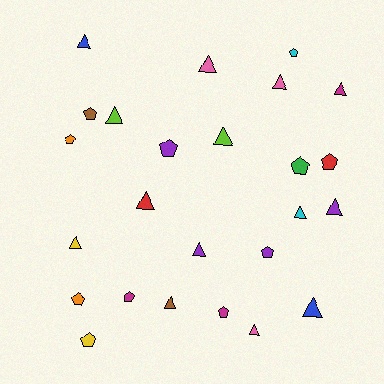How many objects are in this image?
There are 25 objects.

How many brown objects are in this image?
There are 2 brown objects.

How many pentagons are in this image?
There are 11 pentagons.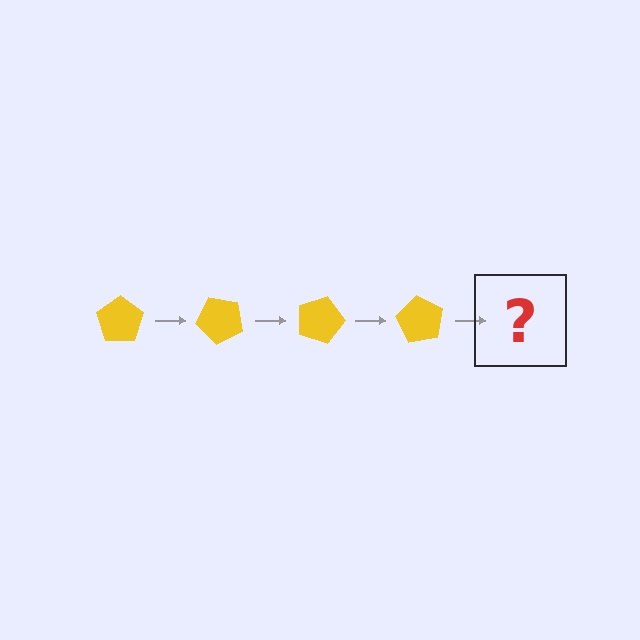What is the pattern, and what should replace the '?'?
The pattern is that the pentagon rotates 45 degrees each step. The '?' should be a yellow pentagon rotated 180 degrees.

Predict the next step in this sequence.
The next step is a yellow pentagon rotated 180 degrees.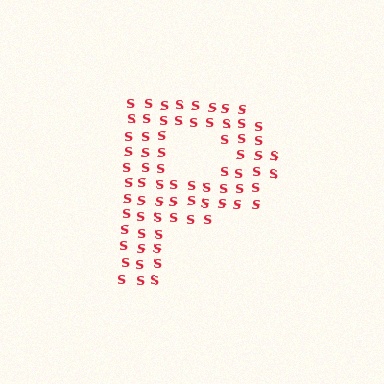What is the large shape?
The large shape is the letter P.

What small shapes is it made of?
It is made of small letter S's.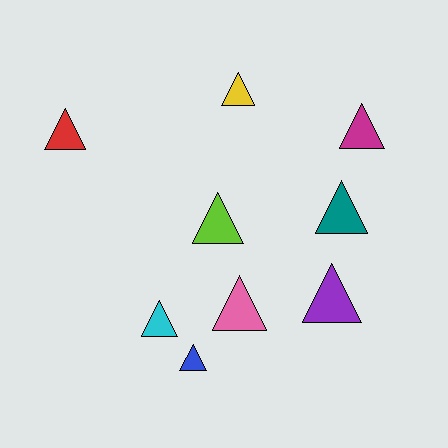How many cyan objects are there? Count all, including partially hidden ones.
There is 1 cyan object.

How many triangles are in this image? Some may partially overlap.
There are 9 triangles.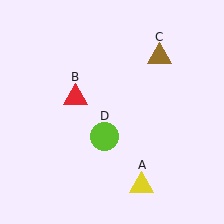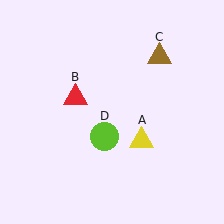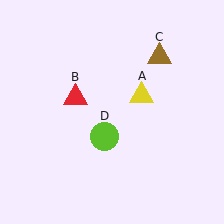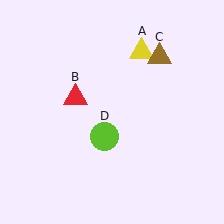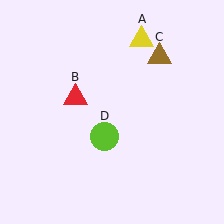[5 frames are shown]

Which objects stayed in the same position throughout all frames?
Red triangle (object B) and brown triangle (object C) and lime circle (object D) remained stationary.